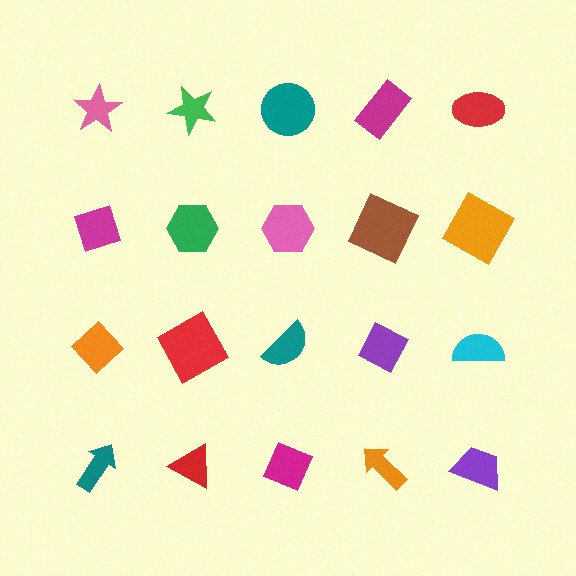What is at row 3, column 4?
A purple diamond.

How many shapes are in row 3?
5 shapes.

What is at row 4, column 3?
A magenta diamond.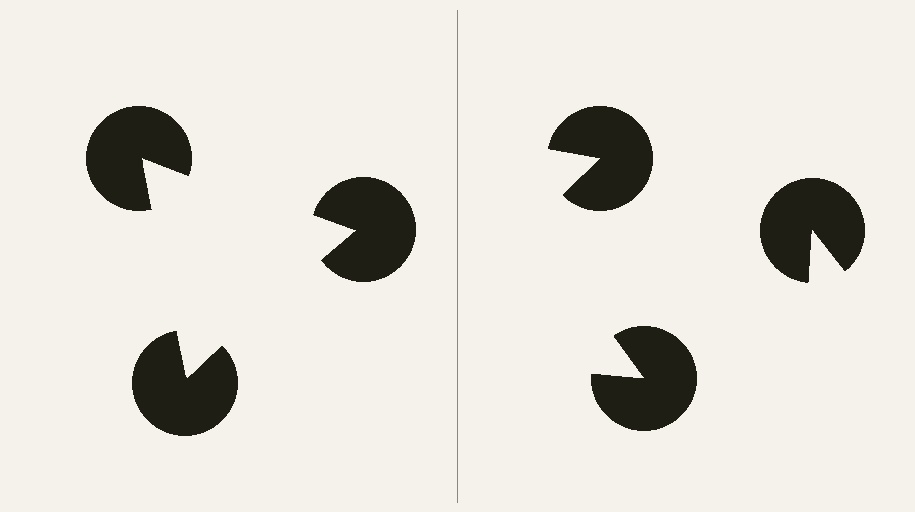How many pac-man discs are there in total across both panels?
6 — 3 on each side.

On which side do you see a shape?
An illusory triangle appears on the left side. On the right side the wedge cuts are rotated, so no coherent shape forms.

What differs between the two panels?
The pac-man discs are positioned identically on both sides; only the wedge orientations differ. On the left they align to a triangle; on the right they are misaligned.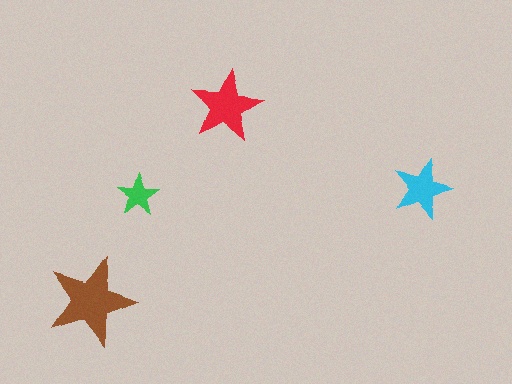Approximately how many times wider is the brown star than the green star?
About 2 times wider.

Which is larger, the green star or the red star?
The red one.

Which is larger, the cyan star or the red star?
The red one.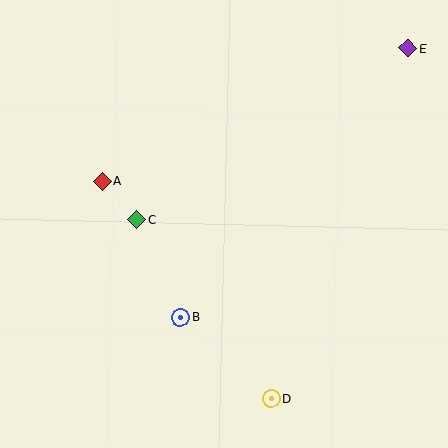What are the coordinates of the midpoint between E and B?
The midpoint between E and B is at (294, 183).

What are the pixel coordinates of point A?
Point A is at (102, 181).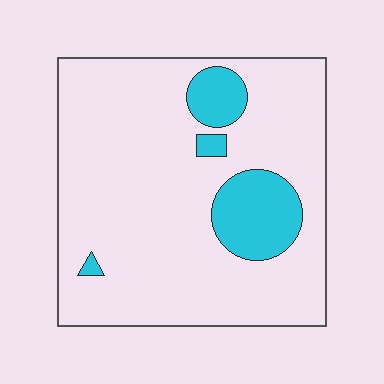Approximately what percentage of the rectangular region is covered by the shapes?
Approximately 15%.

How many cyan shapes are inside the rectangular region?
4.